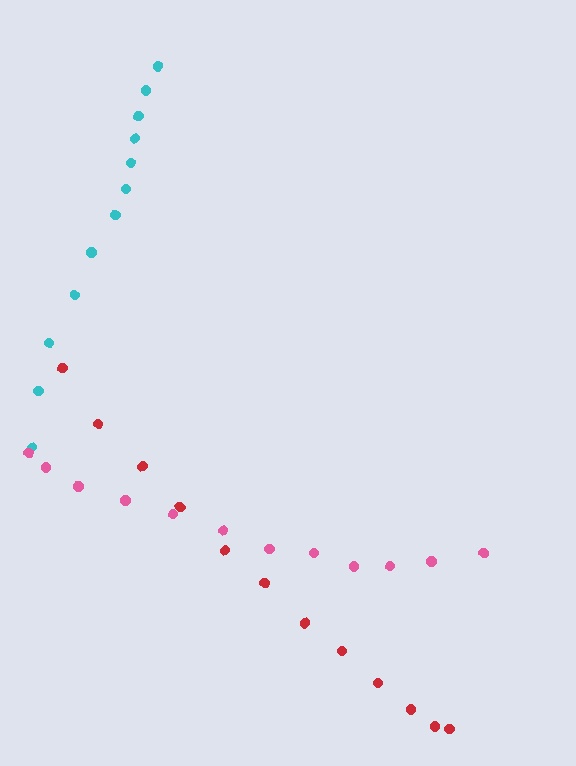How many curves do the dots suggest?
There are 3 distinct paths.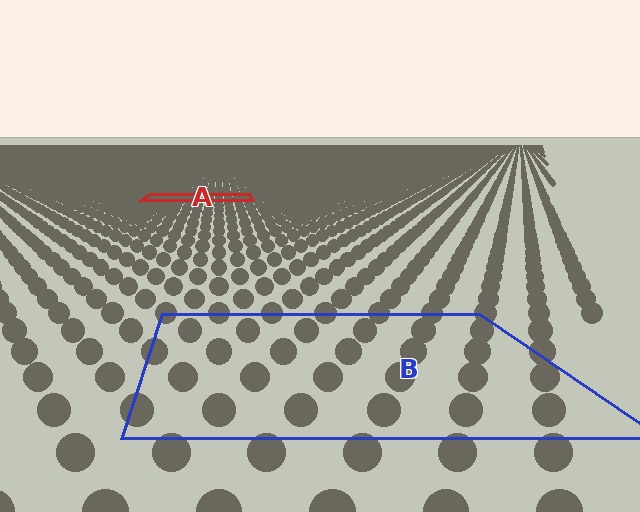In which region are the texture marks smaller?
The texture marks are smaller in region A, because it is farther away.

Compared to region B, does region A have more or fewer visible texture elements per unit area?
Region A has more texture elements per unit area — they are packed more densely because it is farther away.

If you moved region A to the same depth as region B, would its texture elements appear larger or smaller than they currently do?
They would appear larger. At a closer depth, the same texture elements are projected at a bigger on-screen size.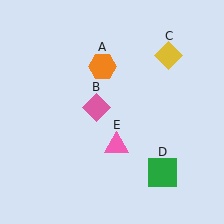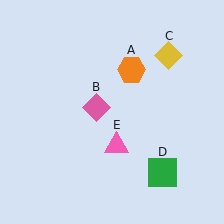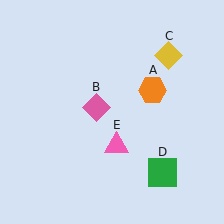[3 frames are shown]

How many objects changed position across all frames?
1 object changed position: orange hexagon (object A).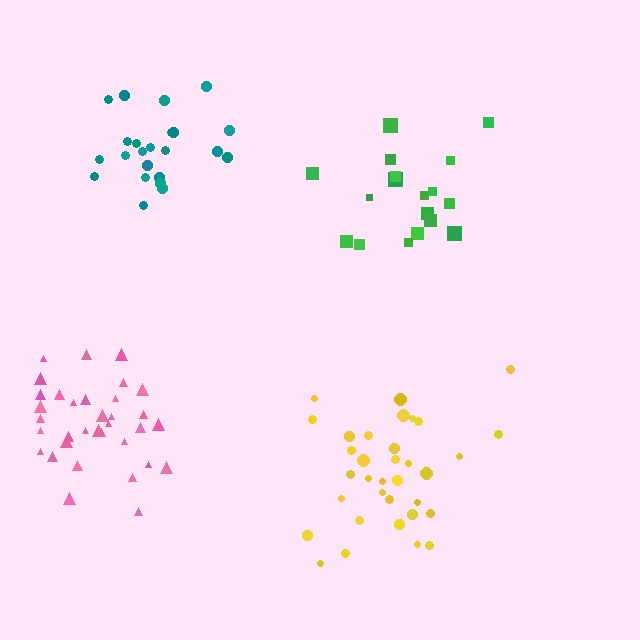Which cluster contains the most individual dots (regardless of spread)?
Yellow (34).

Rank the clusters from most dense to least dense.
teal, pink, yellow, green.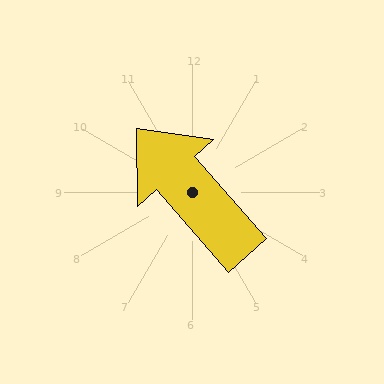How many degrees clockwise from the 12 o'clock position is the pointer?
Approximately 319 degrees.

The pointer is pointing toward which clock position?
Roughly 11 o'clock.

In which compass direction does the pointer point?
Northwest.